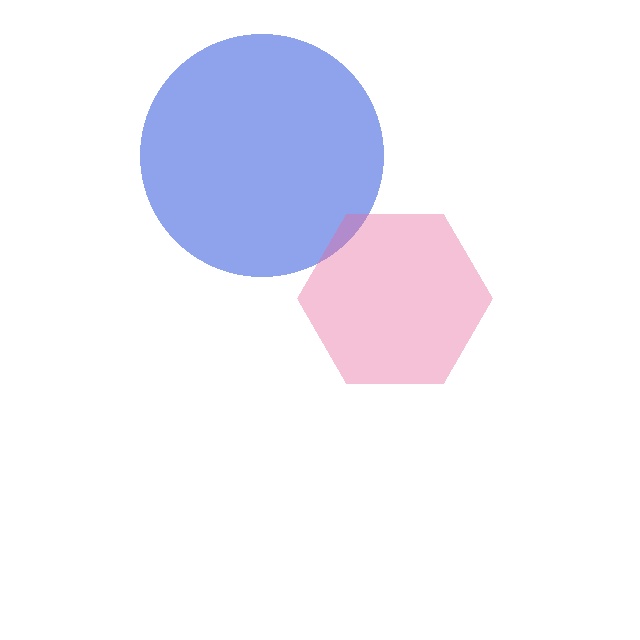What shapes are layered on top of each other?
The layered shapes are: a blue circle, a pink hexagon.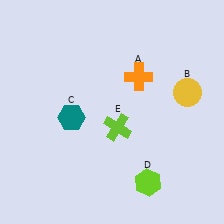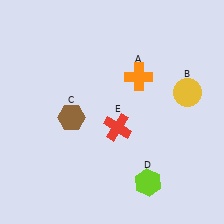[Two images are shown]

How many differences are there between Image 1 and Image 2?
There are 2 differences between the two images.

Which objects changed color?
C changed from teal to brown. E changed from lime to red.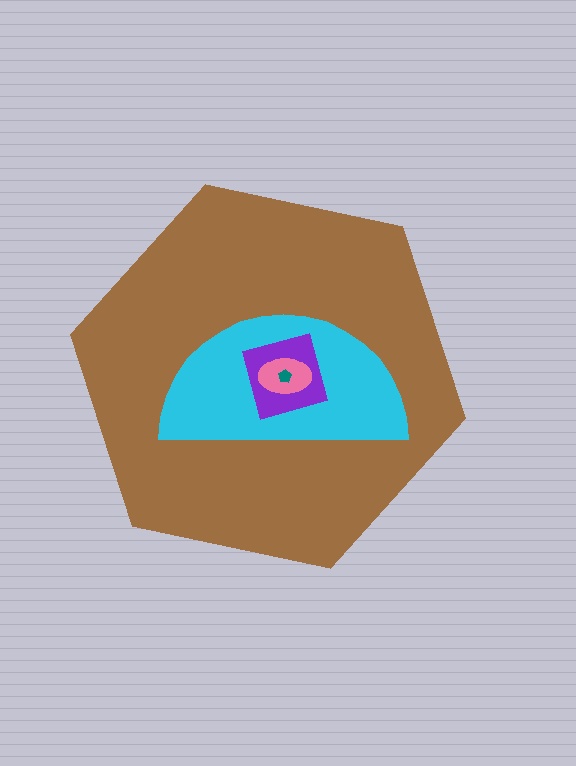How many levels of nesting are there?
5.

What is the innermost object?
The teal pentagon.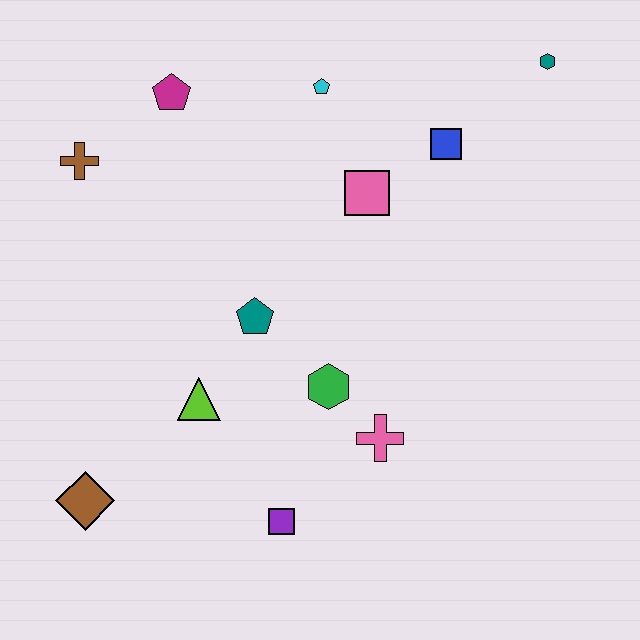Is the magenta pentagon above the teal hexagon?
No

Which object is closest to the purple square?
The pink cross is closest to the purple square.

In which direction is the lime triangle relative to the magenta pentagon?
The lime triangle is below the magenta pentagon.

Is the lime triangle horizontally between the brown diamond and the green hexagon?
Yes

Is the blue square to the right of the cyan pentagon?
Yes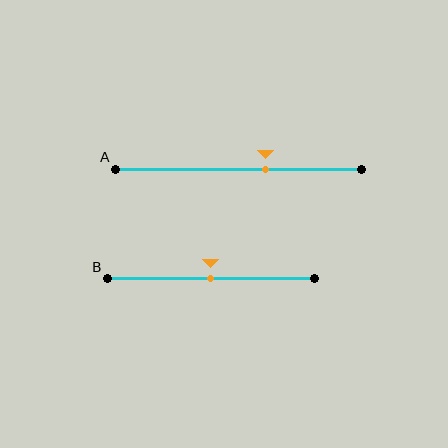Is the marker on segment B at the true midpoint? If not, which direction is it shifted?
Yes, the marker on segment B is at the true midpoint.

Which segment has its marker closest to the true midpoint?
Segment B has its marker closest to the true midpoint.